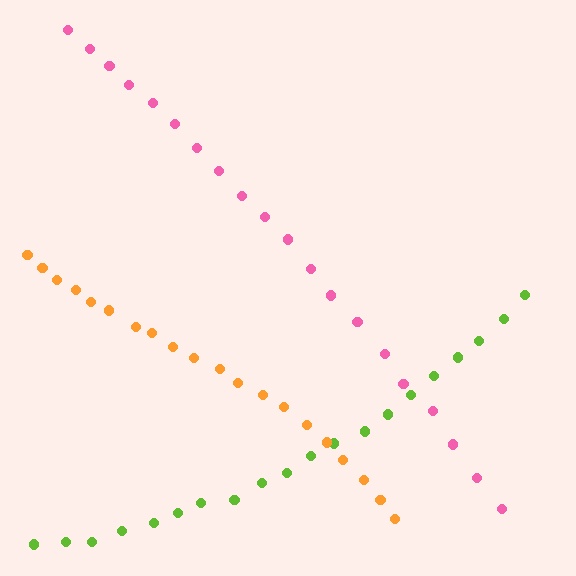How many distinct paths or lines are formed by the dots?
There are 3 distinct paths.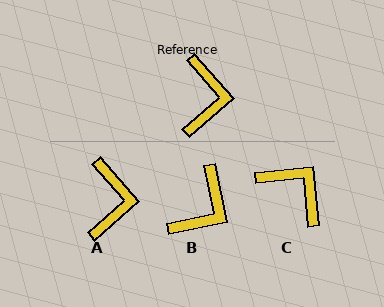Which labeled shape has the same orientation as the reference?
A.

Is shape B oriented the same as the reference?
No, it is off by about 29 degrees.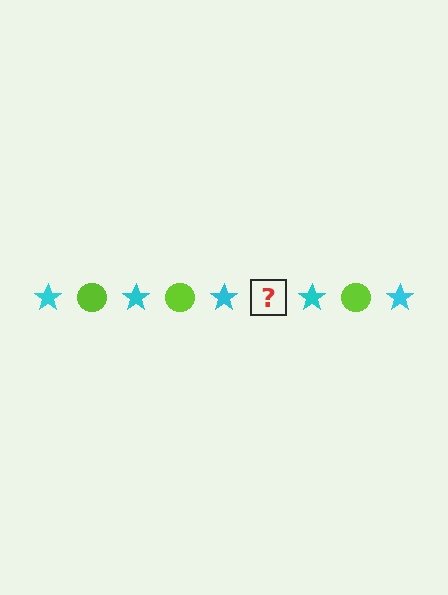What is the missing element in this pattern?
The missing element is a lime circle.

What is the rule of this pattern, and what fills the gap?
The rule is that the pattern alternates between cyan star and lime circle. The gap should be filled with a lime circle.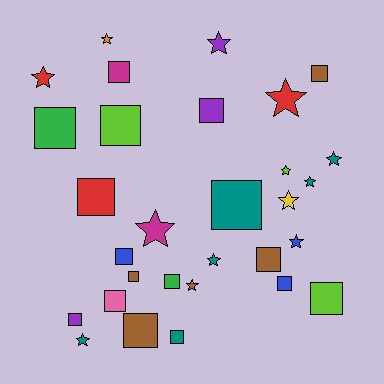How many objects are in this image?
There are 30 objects.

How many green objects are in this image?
There are 2 green objects.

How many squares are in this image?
There are 17 squares.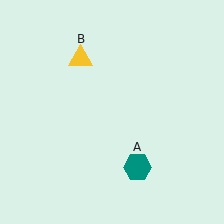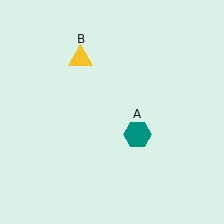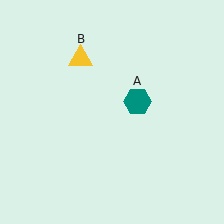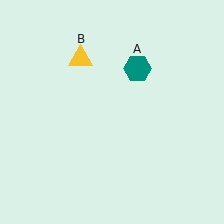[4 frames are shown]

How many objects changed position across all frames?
1 object changed position: teal hexagon (object A).